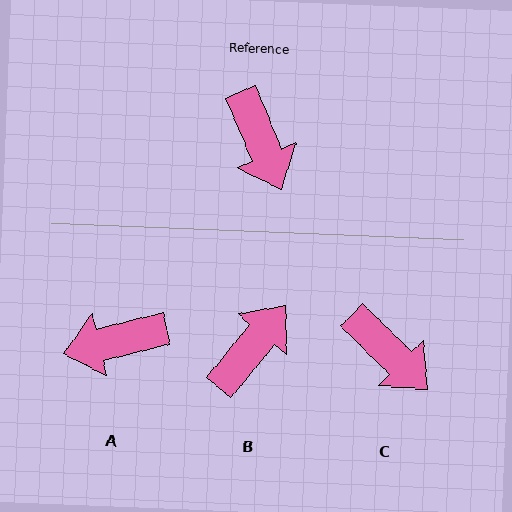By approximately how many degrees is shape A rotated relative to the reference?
Approximately 99 degrees clockwise.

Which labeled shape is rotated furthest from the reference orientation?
B, about 118 degrees away.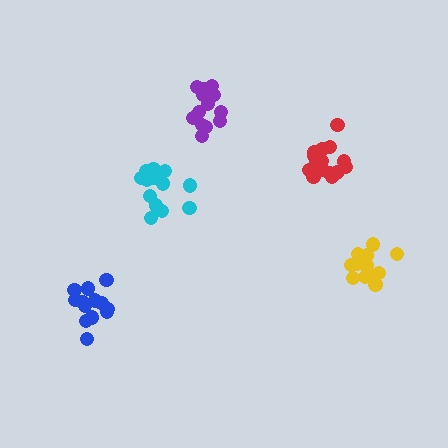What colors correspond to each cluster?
The clusters are colored: red, blue, yellow, purple, cyan.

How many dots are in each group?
Group 1: 17 dots, Group 2: 13 dots, Group 3: 13 dots, Group 4: 15 dots, Group 5: 15 dots (73 total).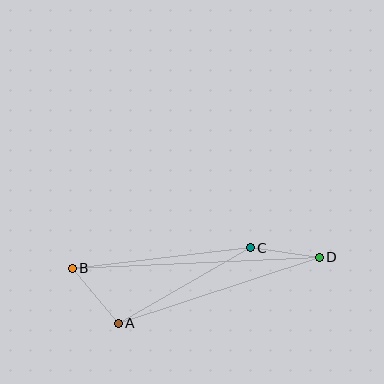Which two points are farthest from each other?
Points B and D are farthest from each other.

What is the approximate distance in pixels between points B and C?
The distance between B and C is approximately 180 pixels.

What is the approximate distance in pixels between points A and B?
The distance between A and B is approximately 72 pixels.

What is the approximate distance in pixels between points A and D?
The distance between A and D is approximately 212 pixels.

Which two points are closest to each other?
Points C and D are closest to each other.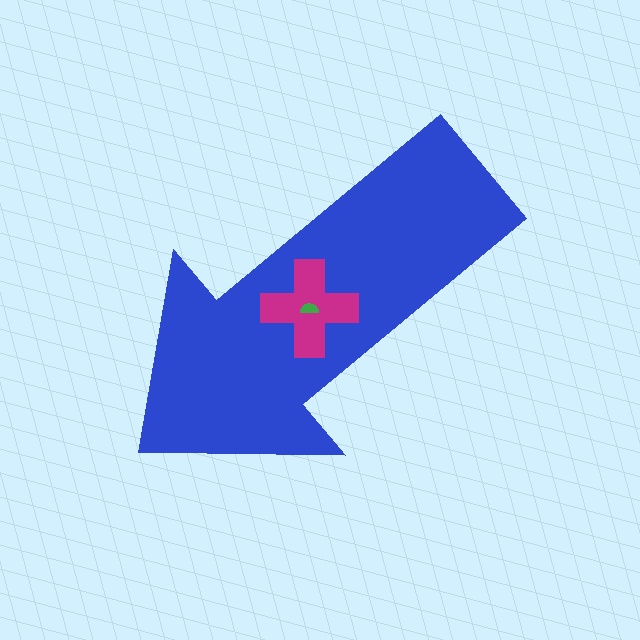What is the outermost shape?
The blue arrow.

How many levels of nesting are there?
3.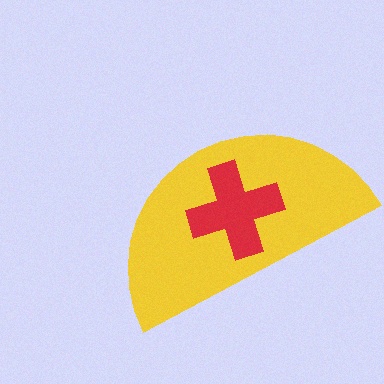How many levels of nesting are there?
2.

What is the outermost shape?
The yellow semicircle.